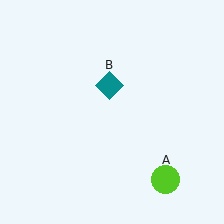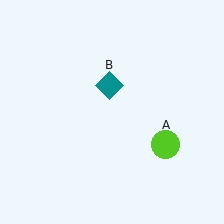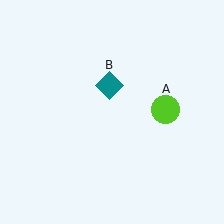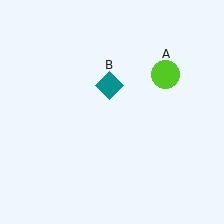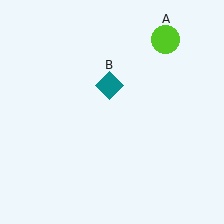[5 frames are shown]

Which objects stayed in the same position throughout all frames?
Teal diamond (object B) remained stationary.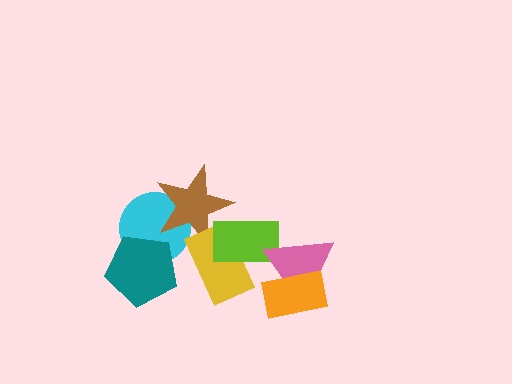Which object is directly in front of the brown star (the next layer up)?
The yellow rectangle is directly in front of the brown star.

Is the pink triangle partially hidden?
Yes, it is partially covered by another shape.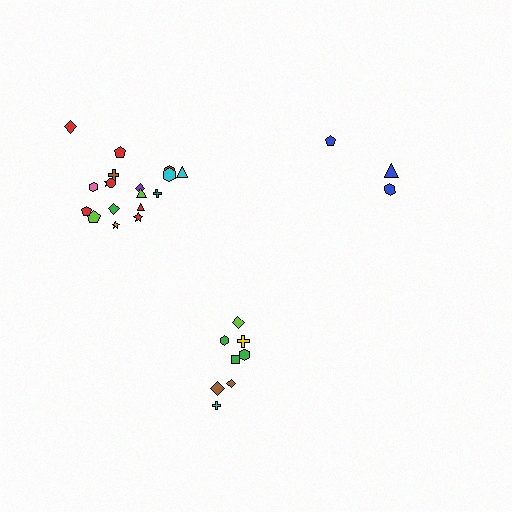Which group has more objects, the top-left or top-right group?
The top-left group.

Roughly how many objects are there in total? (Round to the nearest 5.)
Roughly 30 objects in total.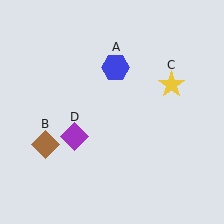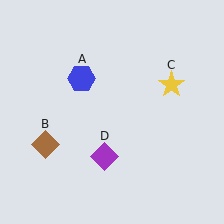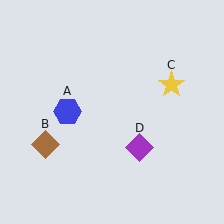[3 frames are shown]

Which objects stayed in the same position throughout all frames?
Brown diamond (object B) and yellow star (object C) remained stationary.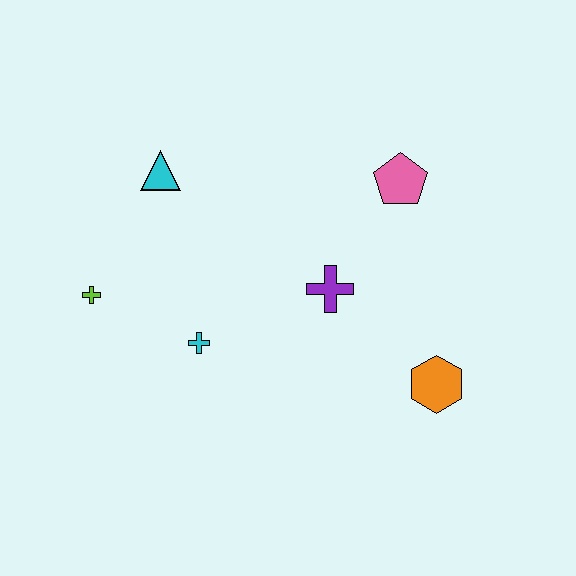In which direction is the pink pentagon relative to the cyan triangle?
The pink pentagon is to the right of the cyan triangle.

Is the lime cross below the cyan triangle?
Yes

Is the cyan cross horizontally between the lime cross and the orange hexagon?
Yes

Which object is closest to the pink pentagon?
The purple cross is closest to the pink pentagon.